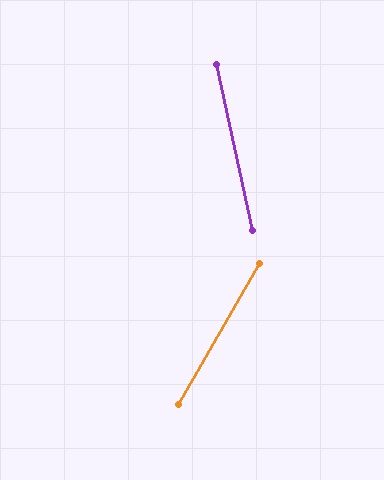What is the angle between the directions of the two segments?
Approximately 42 degrees.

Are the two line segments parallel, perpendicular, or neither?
Neither parallel nor perpendicular — they differ by about 42°.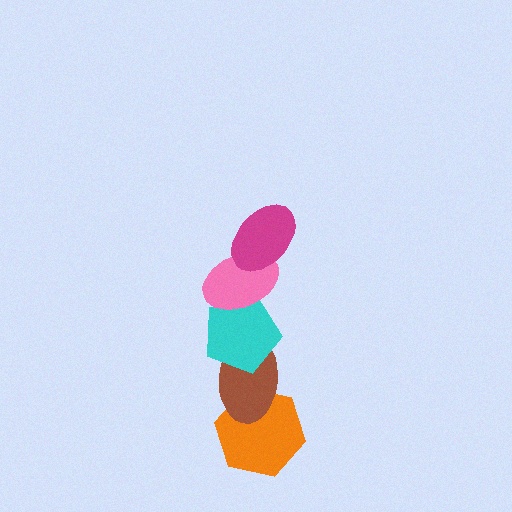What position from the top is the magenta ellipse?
The magenta ellipse is 1st from the top.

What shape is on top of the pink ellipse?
The magenta ellipse is on top of the pink ellipse.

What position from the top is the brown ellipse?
The brown ellipse is 4th from the top.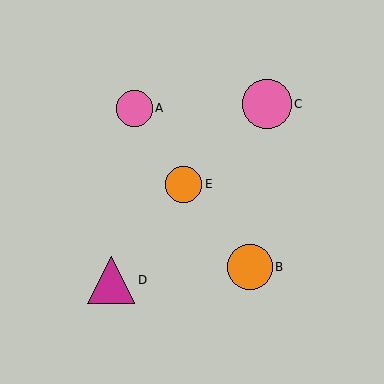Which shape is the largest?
The pink circle (labeled C) is the largest.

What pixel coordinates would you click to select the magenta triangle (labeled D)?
Click at (111, 280) to select the magenta triangle D.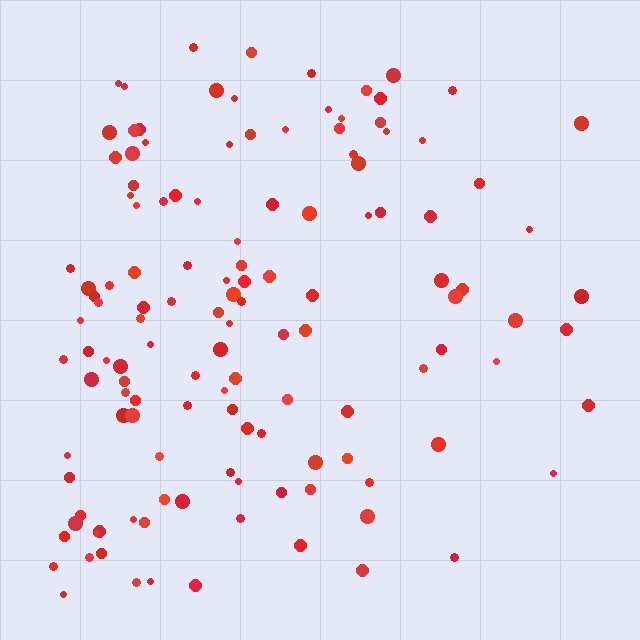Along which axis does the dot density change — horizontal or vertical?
Horizontal.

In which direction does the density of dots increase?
From right to left, with the left side densest.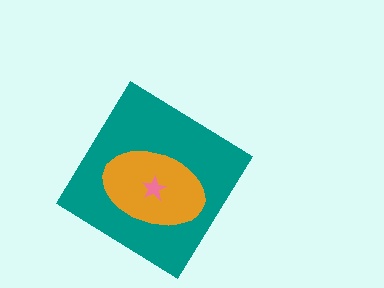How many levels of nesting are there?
3.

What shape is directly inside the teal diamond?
The orange ellipse.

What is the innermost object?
The pink star.